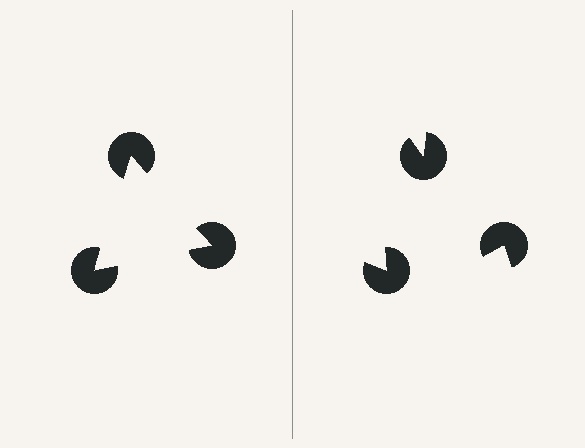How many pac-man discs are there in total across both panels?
6 — 3 on each side.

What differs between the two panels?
The pac-man discs are positioned identically on both sides; only the wedge orientations differ. On the left they align to a triangle; on the right they are misaligned.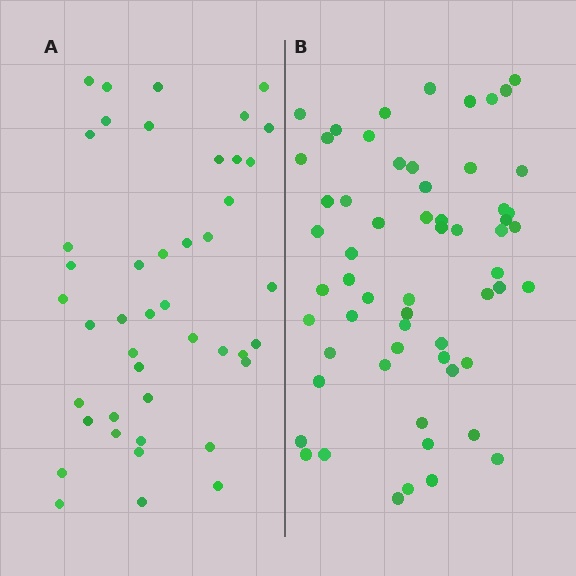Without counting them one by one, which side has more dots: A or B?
Region B (the right region) has more dots.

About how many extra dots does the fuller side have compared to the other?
Region B has approximately 15 more dots than region A.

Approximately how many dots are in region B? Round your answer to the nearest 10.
About 60 dots.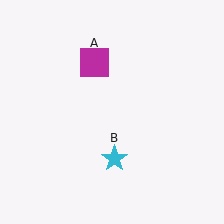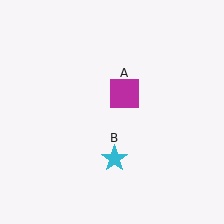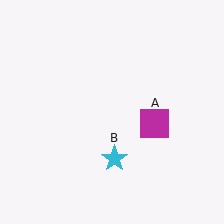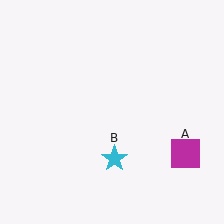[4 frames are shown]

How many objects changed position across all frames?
1 object changed position: magenta square (object A).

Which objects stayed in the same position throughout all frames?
Cyan star (object B) remained stationary.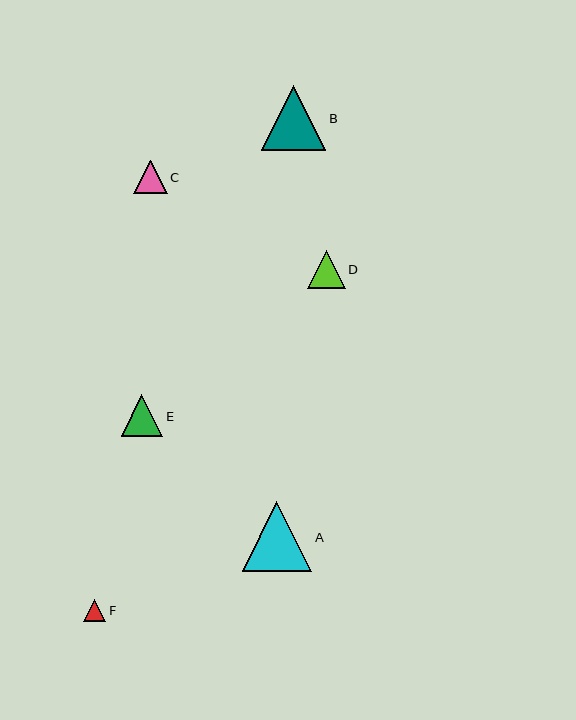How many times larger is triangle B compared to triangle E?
Triangle B is approximately 1.5 times the size of triangle E.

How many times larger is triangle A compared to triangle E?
Triangle A is approximately 1.7 times the size of triangle E.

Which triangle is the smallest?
Triangle F is the smallest with a size of approximately 22 pixels.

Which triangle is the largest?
Triangle A is the largest with a size of approximately 70 pixels.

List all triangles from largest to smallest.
From largest to smallest: A, B, E, D, C, F.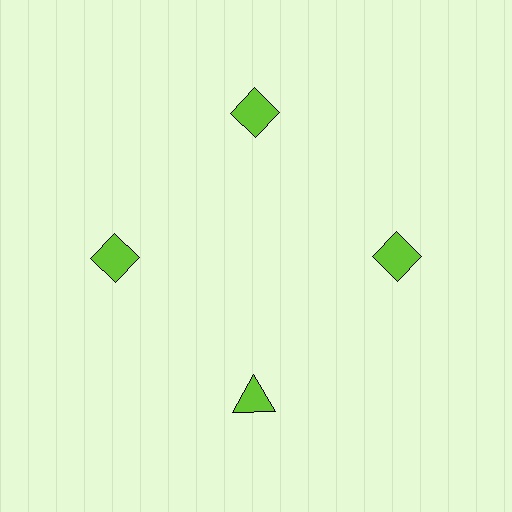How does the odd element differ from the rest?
It has a different shape: triangle instead of diamond.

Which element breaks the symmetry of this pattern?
The lime triangle at roughly the 6 o'clock position breaks the symmetry. All other shapes are lime diamonds.